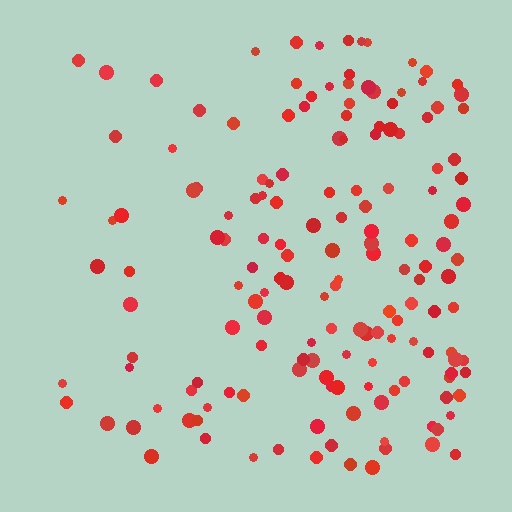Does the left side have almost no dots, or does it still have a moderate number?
Still a moderate number, just noticeably fewer than the right.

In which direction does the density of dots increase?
From left to right, with the right side densest.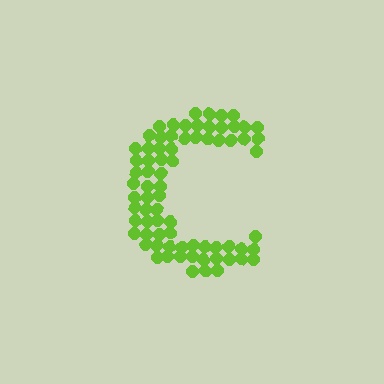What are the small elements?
The small elements are circles.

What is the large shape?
The large shape is the letter C.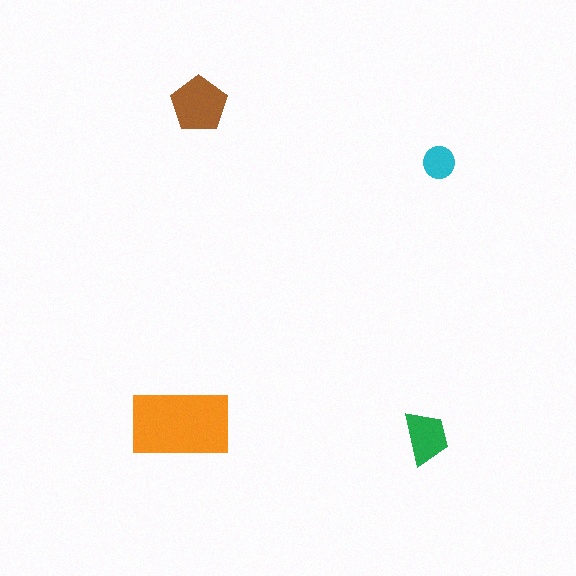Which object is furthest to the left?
The orange rectangle is leftmost.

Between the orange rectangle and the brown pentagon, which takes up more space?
The orange rectangle.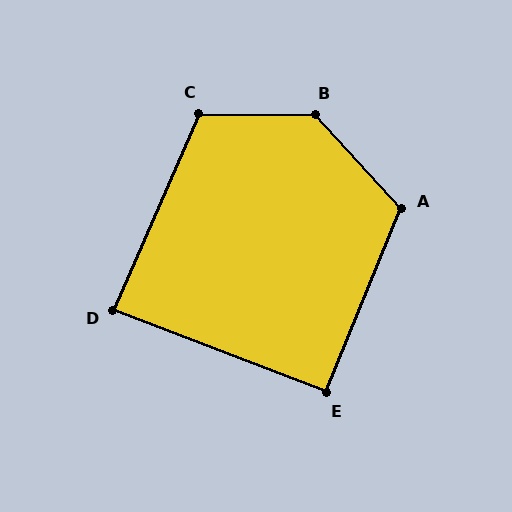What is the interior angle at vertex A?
Approximately 115 degrees (obtuse).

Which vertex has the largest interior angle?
B, at approximately 133 degrees.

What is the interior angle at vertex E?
Approximately 91 degrees (approximately right).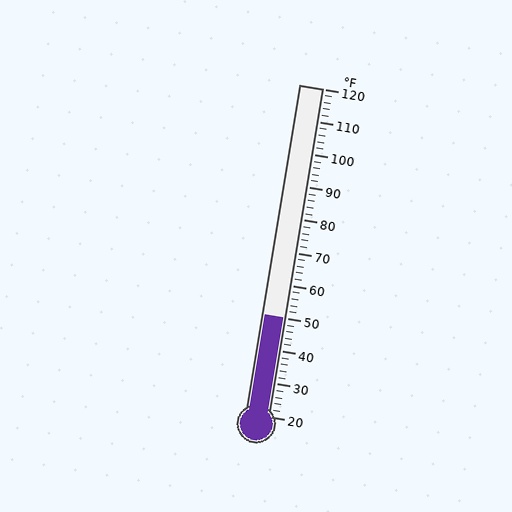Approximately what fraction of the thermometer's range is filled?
The thermometer is filled to approximately 30% of its range.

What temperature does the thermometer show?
The thermometer shows approximately 50°F.